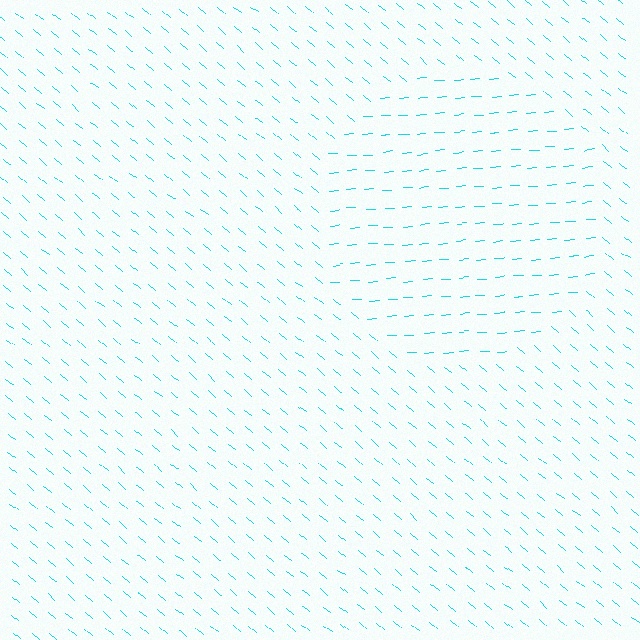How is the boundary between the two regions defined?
The boundary is defined purely by a change in line orientation (approximately 45 degrees difference). All lines are the same color and thickness.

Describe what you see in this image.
The image is filled with small cyan line segments. A circle region in the image has lines oriented differently from the surrounding lines, creating a visible texture boundary.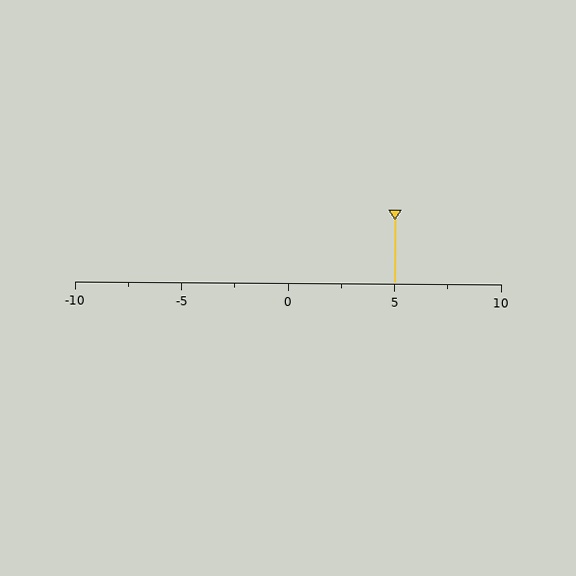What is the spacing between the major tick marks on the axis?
The major ticks are spaced 5 apart.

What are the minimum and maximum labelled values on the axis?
The axis runs from -10 to 10.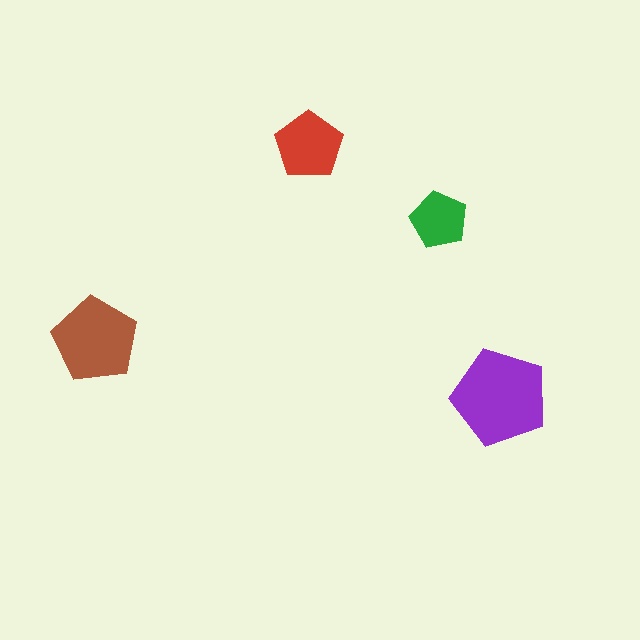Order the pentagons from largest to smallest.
the purple one, the brown one, the red one, the green one.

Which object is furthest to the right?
The purple pentagon is rightmost.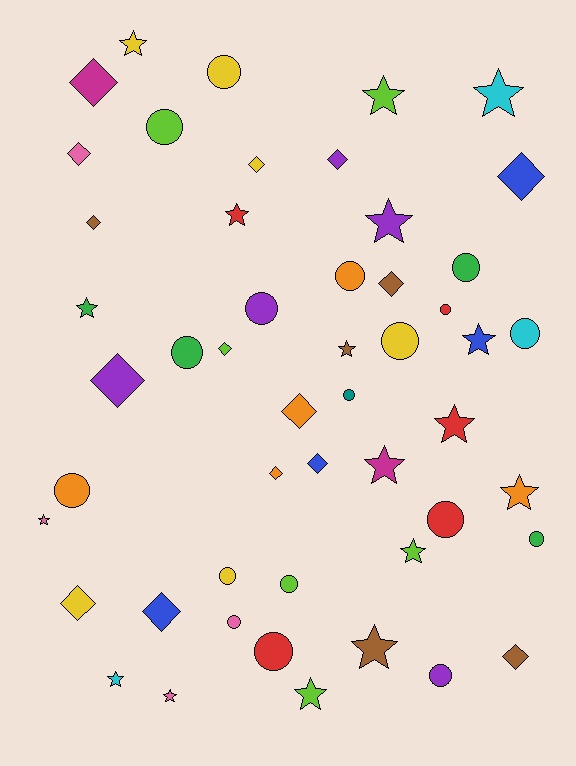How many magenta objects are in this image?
There are 2 magenta objects.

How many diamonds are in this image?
There are 15 diamonds.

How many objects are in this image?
There are 50 objects.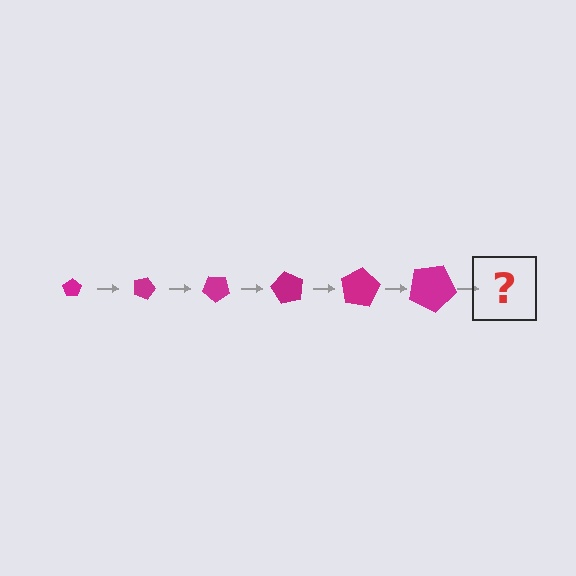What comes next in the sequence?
The next element should be a pentagon, larger than the previous one and rotated 120 degrees from the start.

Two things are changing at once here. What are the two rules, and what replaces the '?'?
The two rules are that the pentagon grows larger each step and it rotates 20 degrees each step. The '?' should be a pentagon, larger than the previous one and rotated 120 degrees from the start.